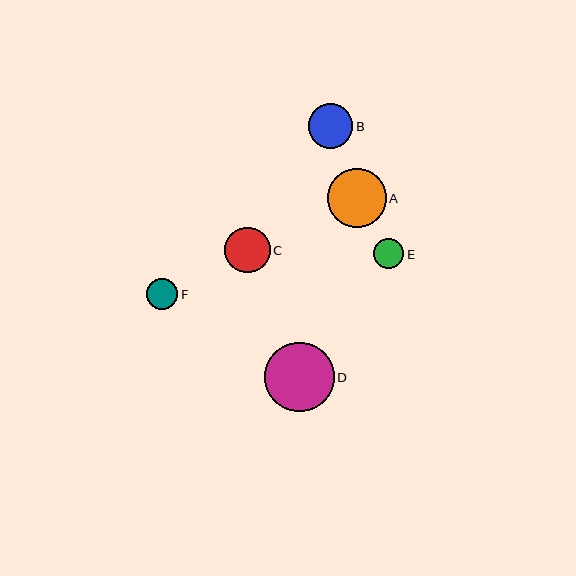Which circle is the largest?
Circle D is the largest with a size of approximately 70 pixels.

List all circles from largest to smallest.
From largest to smallest: D, A, C, B, F, E.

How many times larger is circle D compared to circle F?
Circle D is approximately 2.2 times the size of circle F.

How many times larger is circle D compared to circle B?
Circle D is approximately 1.6 times the size of circle B.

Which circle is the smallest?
Circle E is the smallest with a size of approximately 30 pixels.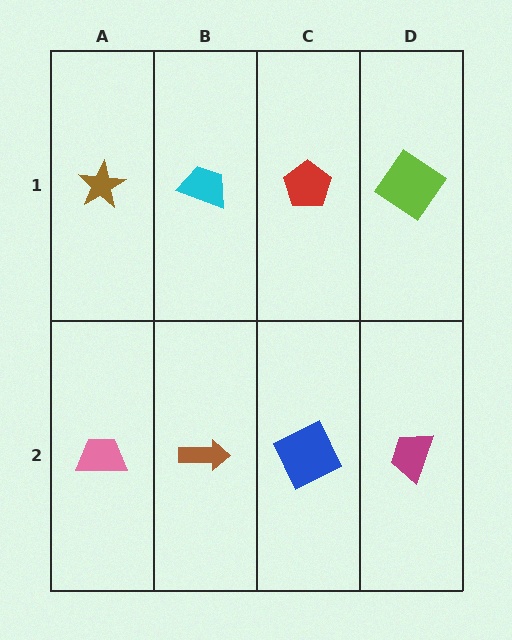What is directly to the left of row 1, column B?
A brown star.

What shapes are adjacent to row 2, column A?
A brown star (row 1, column A), a brown arrow (row 2, column B).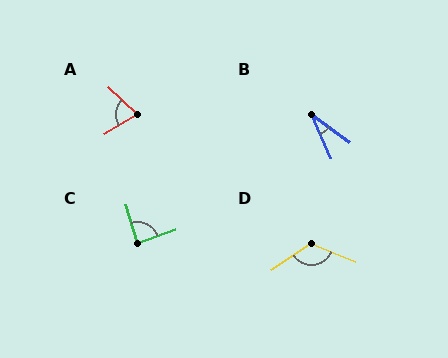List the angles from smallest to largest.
B (30°), A (73°), C (86°), D (123°).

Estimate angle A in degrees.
Approximately 73 degrees.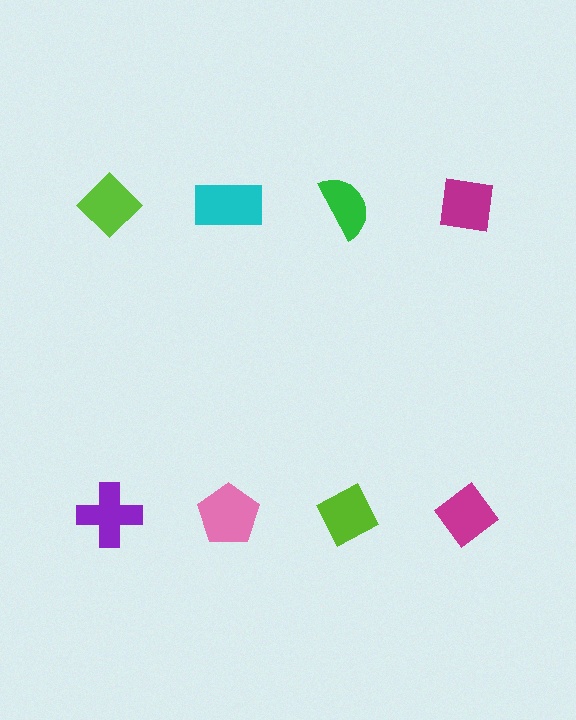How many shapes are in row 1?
4 shapes.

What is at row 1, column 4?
A magenta square.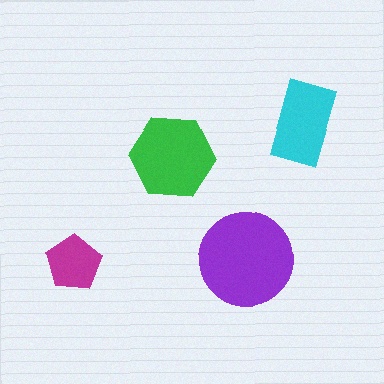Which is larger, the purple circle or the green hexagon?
The purple circle.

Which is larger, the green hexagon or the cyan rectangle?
The green hexagon.